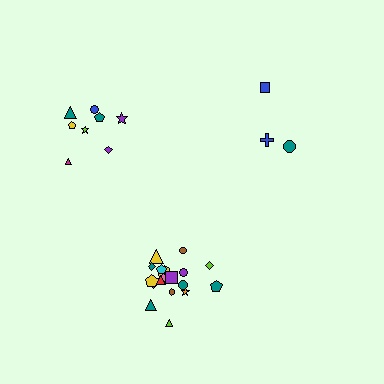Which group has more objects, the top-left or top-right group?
The top-left group.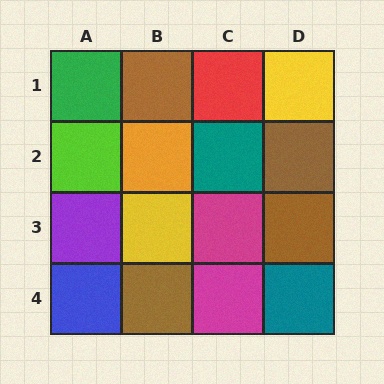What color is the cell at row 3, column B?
Yellow.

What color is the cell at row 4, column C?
Magenta.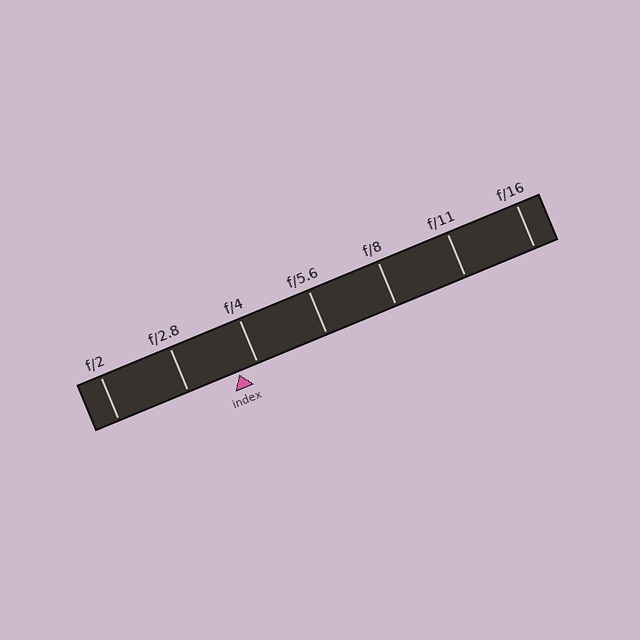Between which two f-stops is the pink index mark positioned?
The index mark is between f/2.8 and f/4.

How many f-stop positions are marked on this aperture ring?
There are 7 f-stop positions marked.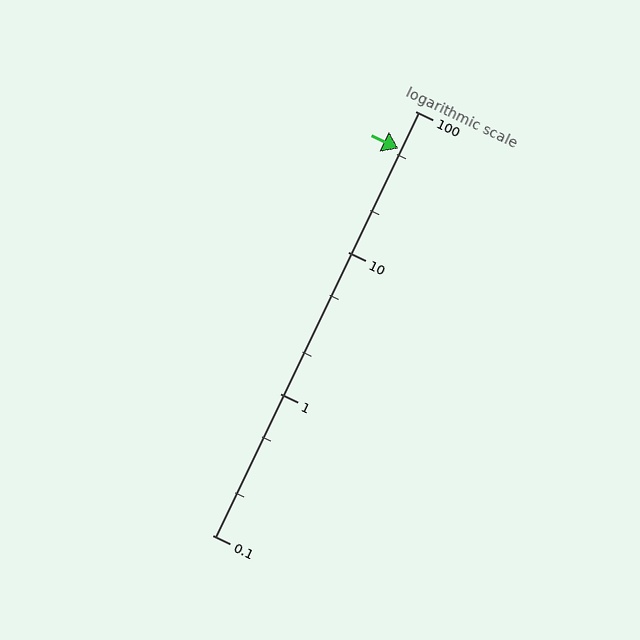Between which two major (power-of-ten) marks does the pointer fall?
The pointer is between 10 and 100.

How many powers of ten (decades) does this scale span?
The scale spans 3 decades, from 0.1 to 100.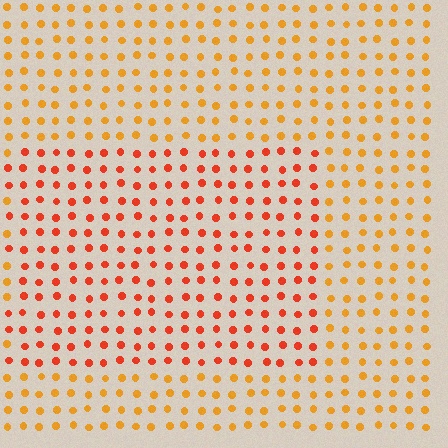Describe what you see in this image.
The image is filled with small orange elements in a uniform arrangement. A rectangle-shaped region is visible where the elements are tinted to a slightly different hue, forming a subtle color boundary.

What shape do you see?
I see a rectangle.